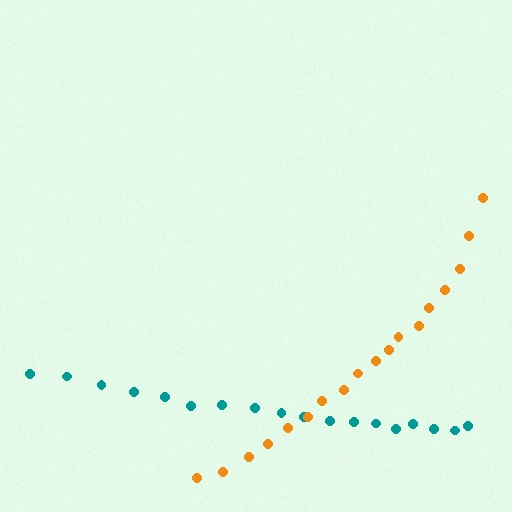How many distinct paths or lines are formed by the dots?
There are 2 distinct paths.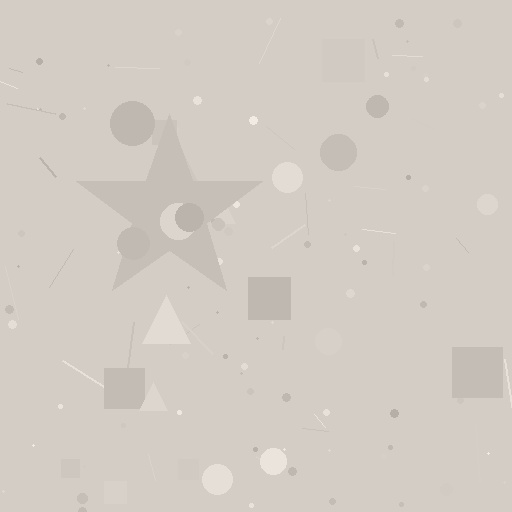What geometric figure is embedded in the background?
A star is embedded in the background.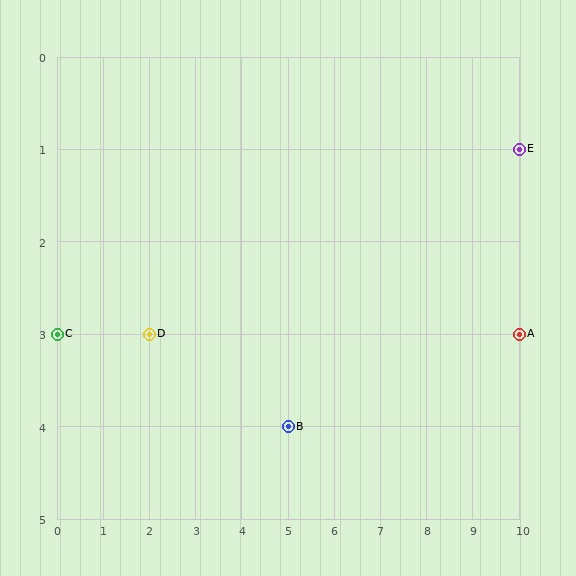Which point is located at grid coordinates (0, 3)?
Point C is at (0, 3).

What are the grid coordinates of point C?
Point C is at grid coordinates (0, 3).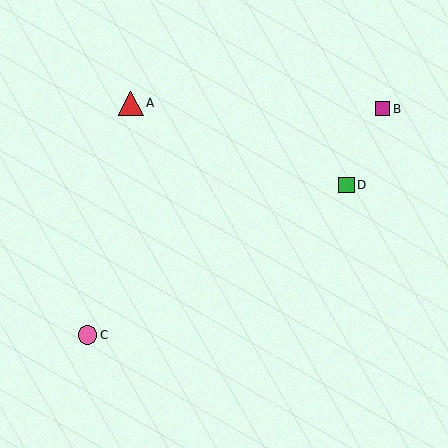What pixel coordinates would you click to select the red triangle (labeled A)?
Click at (131, 103) to select the red triangle A.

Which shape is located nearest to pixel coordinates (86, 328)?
The pink circle (labeled C) at (88, 335) is nearest to that location.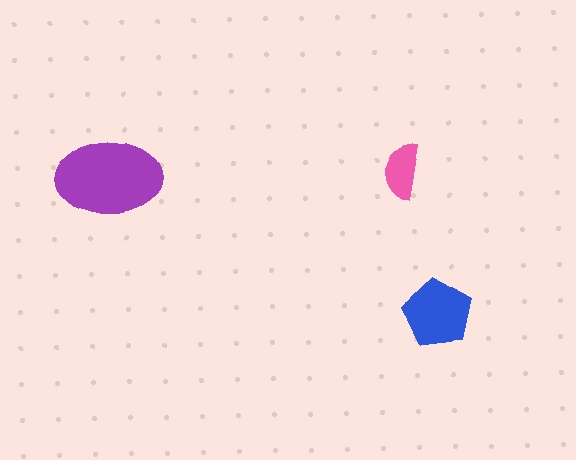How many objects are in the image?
There are 3 objects in the image.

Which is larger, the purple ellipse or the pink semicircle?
The purple ellipse.